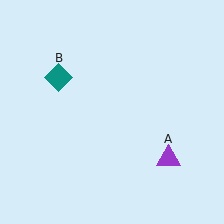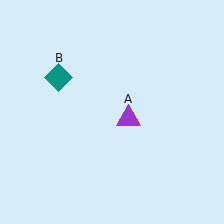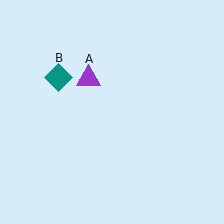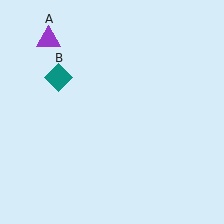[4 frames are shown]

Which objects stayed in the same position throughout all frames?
Teal diamond (object B) remained stationary.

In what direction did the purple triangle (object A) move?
The purple triangle (object A) moved up and to the left.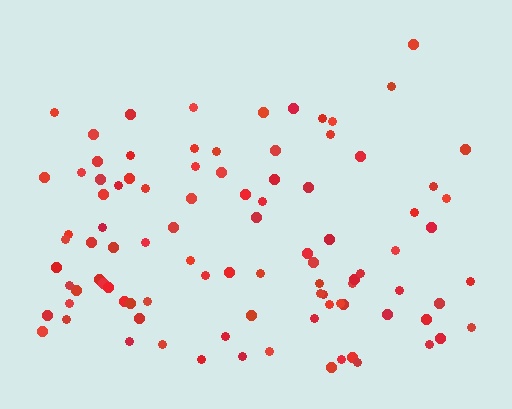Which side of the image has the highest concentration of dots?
The bottom.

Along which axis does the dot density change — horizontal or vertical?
Vertical.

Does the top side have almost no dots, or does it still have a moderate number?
Still a moderate number, just noticeably fewer than the bottom.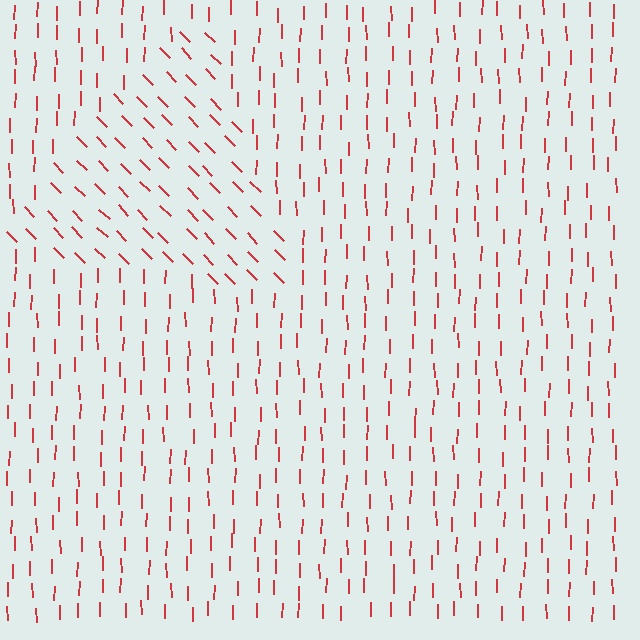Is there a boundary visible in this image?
Yes, there is a texture boundary formed by a change in line orientation.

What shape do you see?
I see a triangle.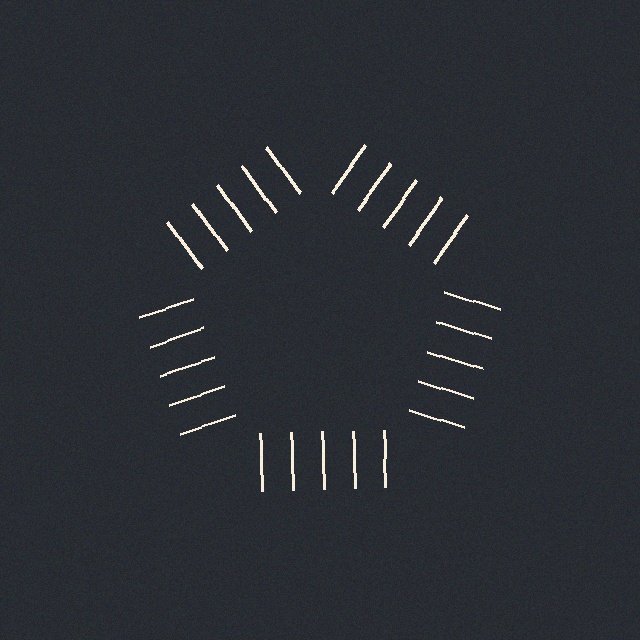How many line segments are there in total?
25 — 5 along each of the 5 edges.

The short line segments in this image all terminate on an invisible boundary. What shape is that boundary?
An illusory pentagon — the line segments terminate on its edges but no continuous stroke is drawn.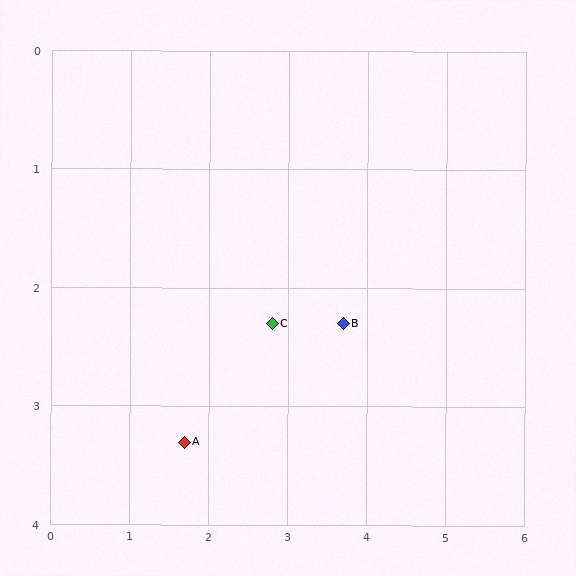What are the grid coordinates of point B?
Point B is at approximately (3.7, 2.3).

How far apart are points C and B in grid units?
Points C and B are about 0.9 grid units apart.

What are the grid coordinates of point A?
Point A is at approximately (1.7, 3.3).